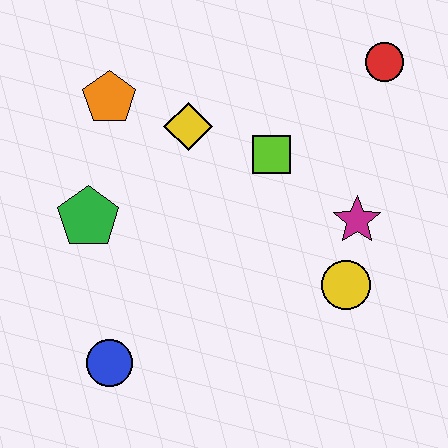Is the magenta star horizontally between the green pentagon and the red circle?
Yes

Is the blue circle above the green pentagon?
No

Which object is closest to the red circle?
The lime square is closest to the red circle.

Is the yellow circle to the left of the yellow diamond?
No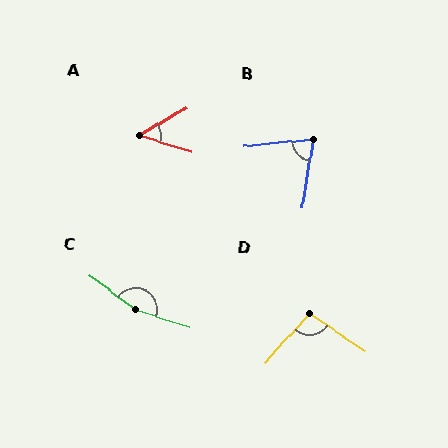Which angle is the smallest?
A, at approximately 48 degrees.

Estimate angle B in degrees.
Approximately 74 degrees.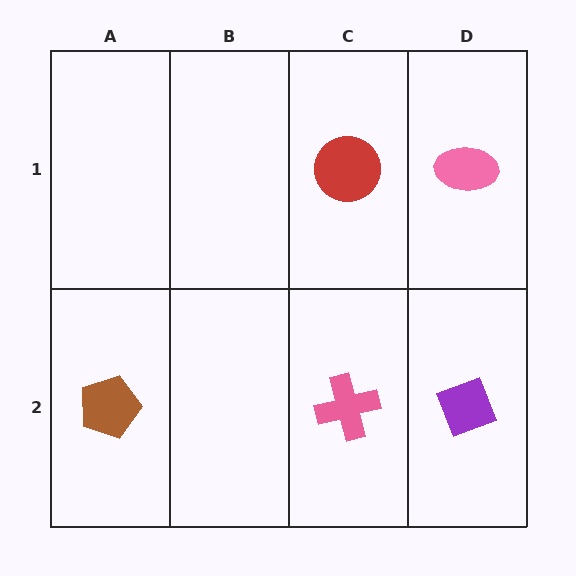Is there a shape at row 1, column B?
No, that cell is empty.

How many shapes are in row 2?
3 shapes.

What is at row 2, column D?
A purple diamond.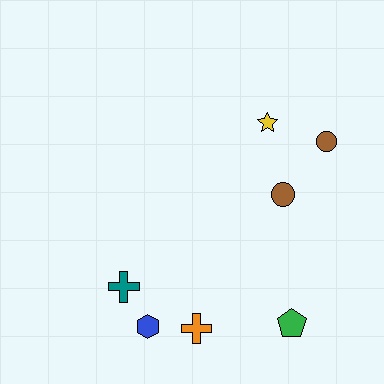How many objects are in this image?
There are 7 objects.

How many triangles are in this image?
There are no triangles.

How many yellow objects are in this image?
There is 1 yellow object.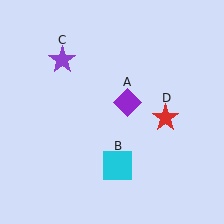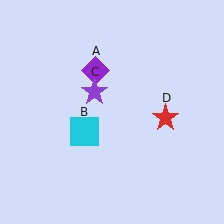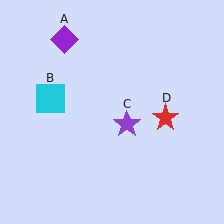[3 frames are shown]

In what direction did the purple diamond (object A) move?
The purple diamond (object A) moved up and to the left.